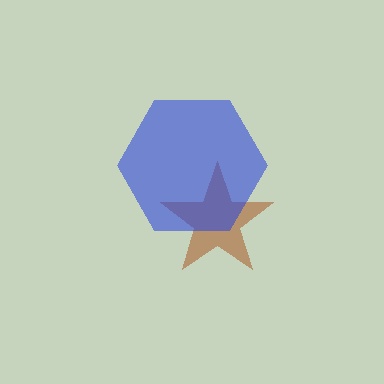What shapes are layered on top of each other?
The layered shapes are: a brown star, a blue hexagon.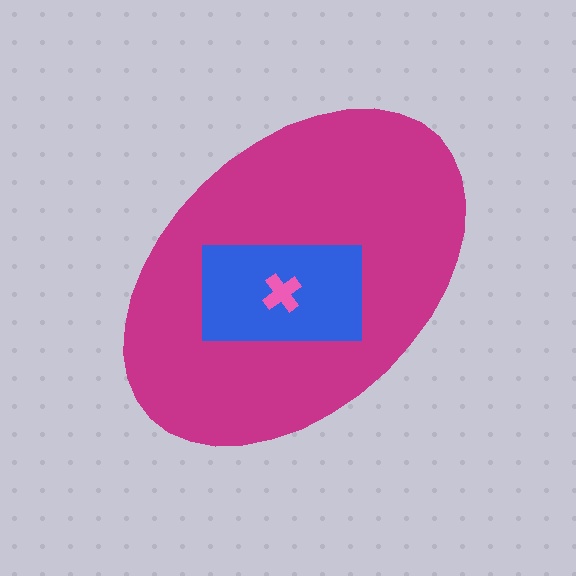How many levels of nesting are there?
3.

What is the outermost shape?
The magenta ellipse.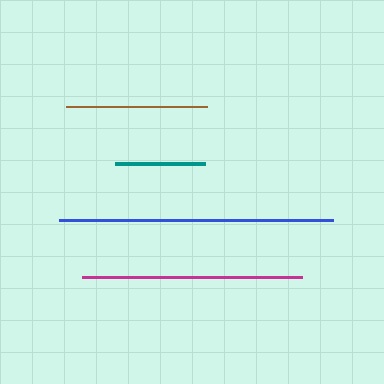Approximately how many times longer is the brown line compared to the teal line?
The brown line is approximately 1.6 times the length of the teal line.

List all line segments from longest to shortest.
From longest to shortest: blue, magenta, brown, teal.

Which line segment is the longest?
The blue line is the longest at approximately 274 pixels.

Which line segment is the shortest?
The teal line is the shortest at approximately 90 pixels.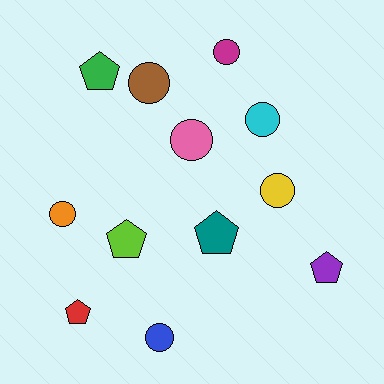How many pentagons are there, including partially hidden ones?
There are 5 pentagons.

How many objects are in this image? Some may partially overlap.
There are 12 objects.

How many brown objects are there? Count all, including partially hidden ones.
There is 1 brown object.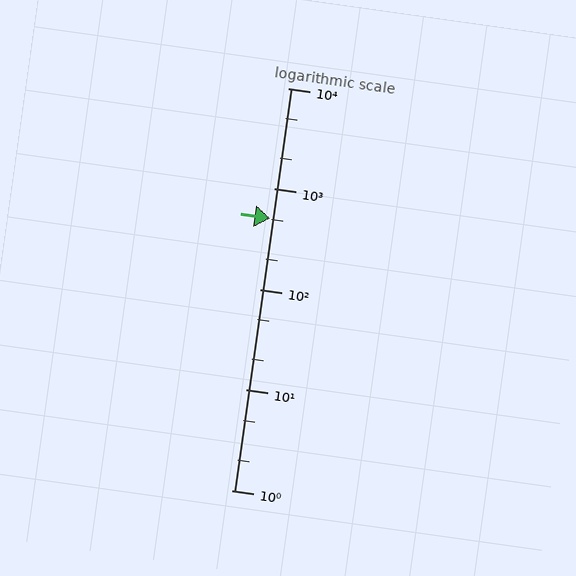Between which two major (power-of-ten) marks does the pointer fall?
The pointer is between 100 and 1000.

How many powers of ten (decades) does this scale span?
The scale spans 4 decades, from 1 to 10000.